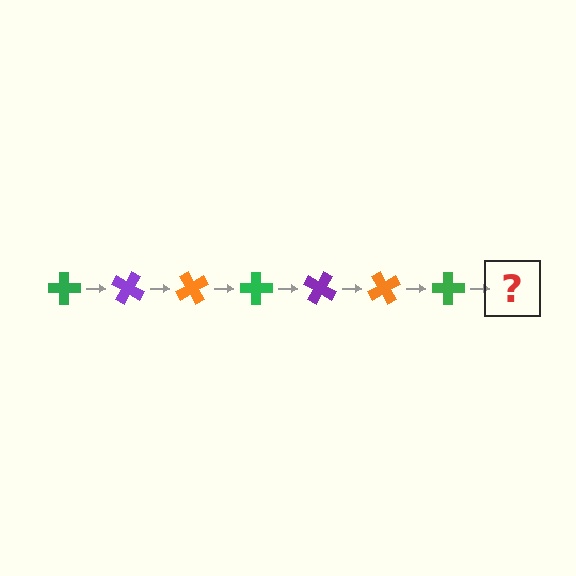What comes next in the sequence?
The next element should be a purple cross, rotated 210 degrees from the start.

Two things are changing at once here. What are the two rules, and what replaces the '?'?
The two rules are that it rotates 30 degrees each step and the color cycles through green, purple, and orange. The '?' should be a purple cross, rotated 210 degrees from the start.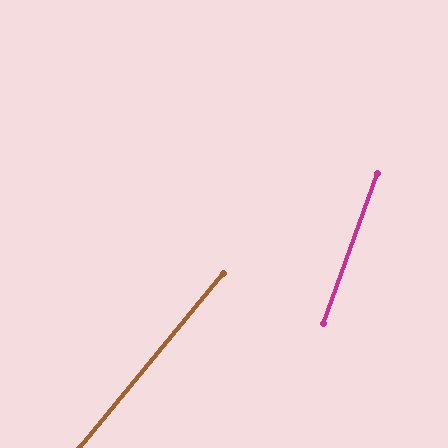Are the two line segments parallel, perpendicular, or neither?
Neither parallel nor perpendicular — they differ by about 20°.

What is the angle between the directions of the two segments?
Approximately 20 degrees.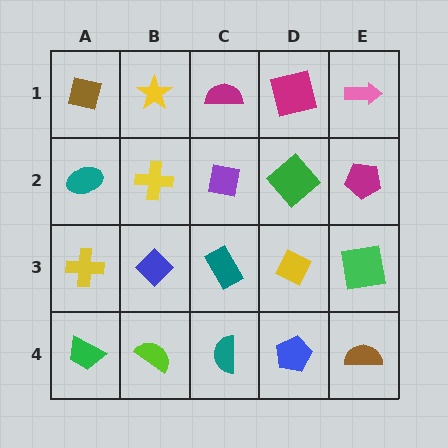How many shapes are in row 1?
5 shapes.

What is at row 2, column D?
A green diamond.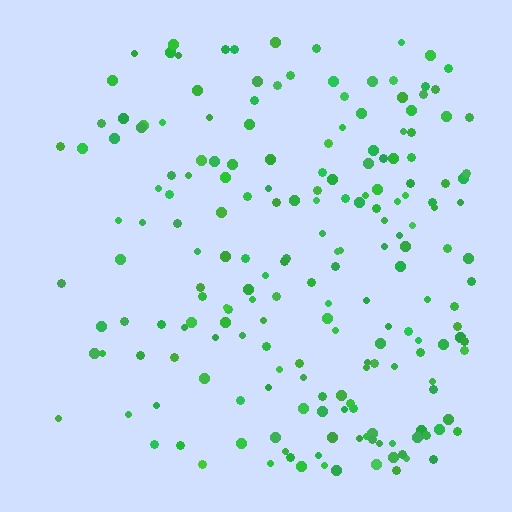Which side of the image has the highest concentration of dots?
The right.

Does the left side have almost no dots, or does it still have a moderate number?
Still a moderate number, just noticeably fewer than the right.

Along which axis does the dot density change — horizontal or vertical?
Horizontal.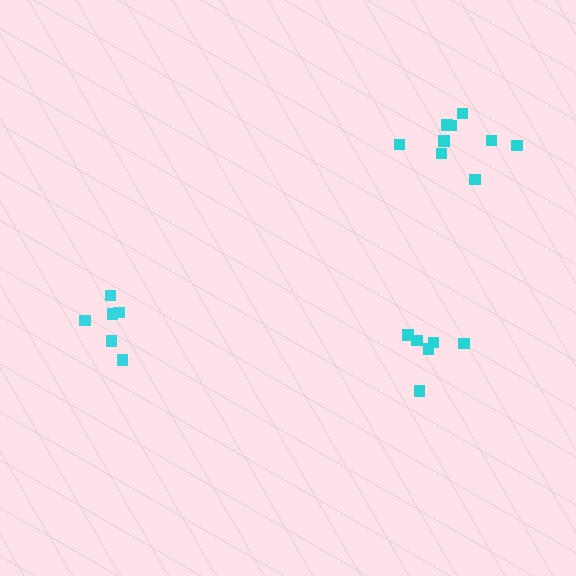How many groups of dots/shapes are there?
There are 3 groups.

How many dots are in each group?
Group 1: 9 dots, Group 2: 6 dots, Group 3: 6 dots (21 total).